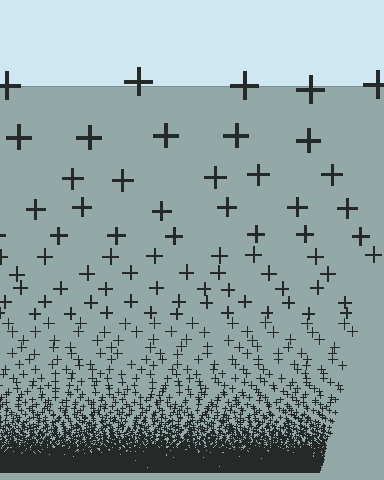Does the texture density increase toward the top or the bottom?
Density increases toward the bottom.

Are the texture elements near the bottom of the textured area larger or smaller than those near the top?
Smaller. The gradient is inverted — elements near the bottom are smaller and denser.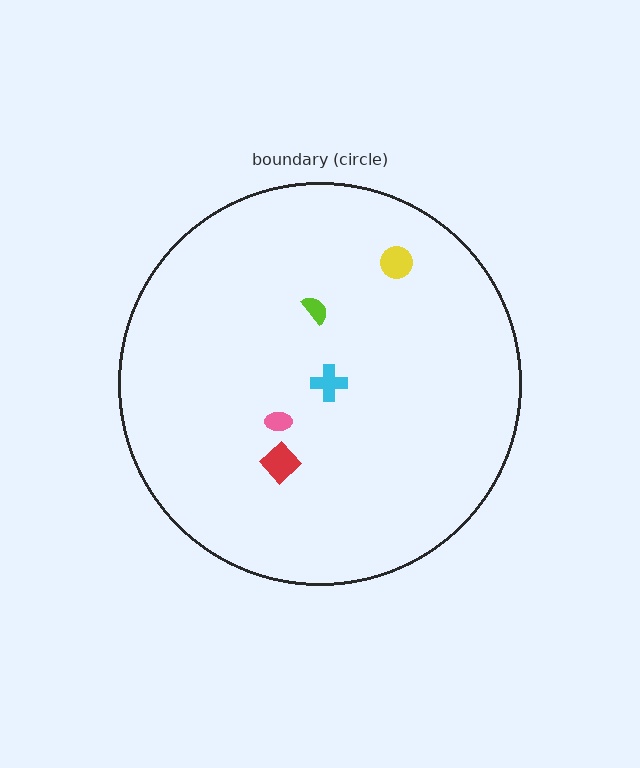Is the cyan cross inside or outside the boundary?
Inside.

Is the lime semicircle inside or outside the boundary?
Inside.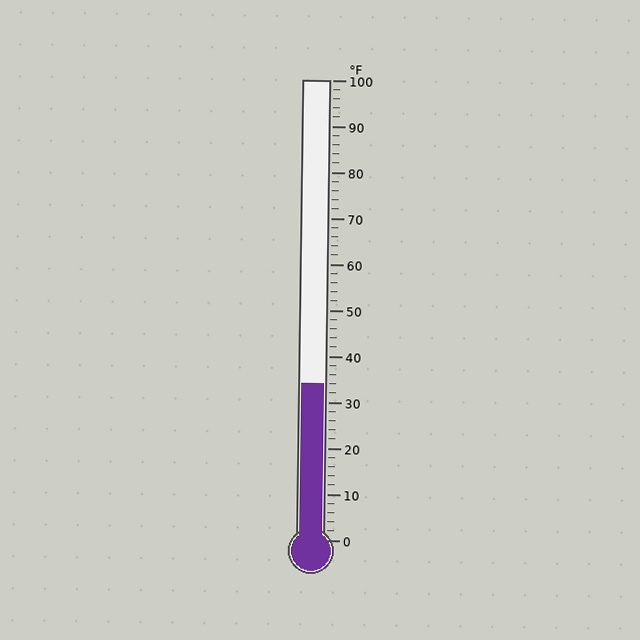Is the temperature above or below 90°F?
The temperature is below 90°F.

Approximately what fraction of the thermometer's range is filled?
The thermometer is filled to approximately 35% of its range.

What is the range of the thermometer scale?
The thermometer scale ranges from 0°F to 100°F.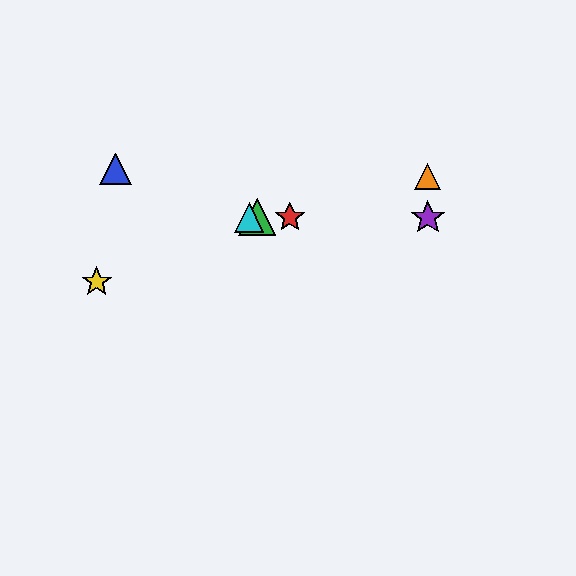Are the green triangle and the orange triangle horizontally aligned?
No, the green triangle is at y≈217 and the orange triangle is at y≈176.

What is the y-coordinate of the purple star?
The purple star is at y≈217.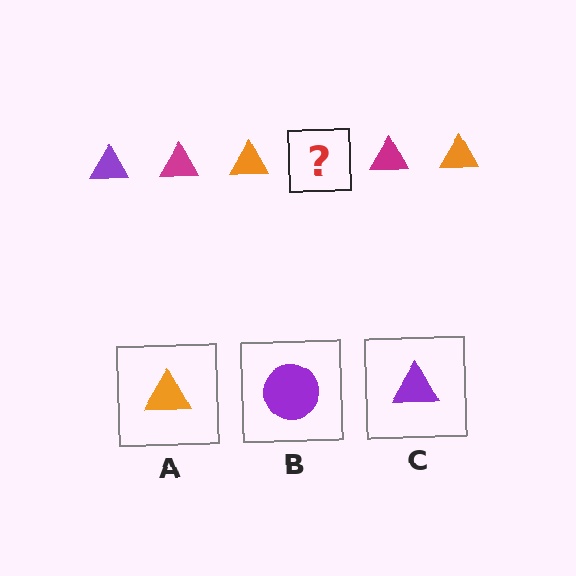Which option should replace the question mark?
Option C.